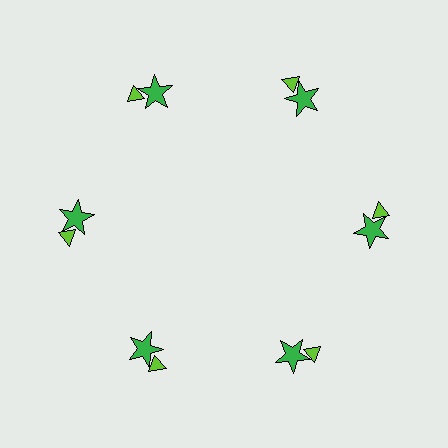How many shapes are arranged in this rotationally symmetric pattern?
There are 12 shapes, arranged in 6 groups of 2.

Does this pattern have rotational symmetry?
Yes, this pattern has 6-fold rotational symmetry. It looks the same after rotating 60 degrees around the center.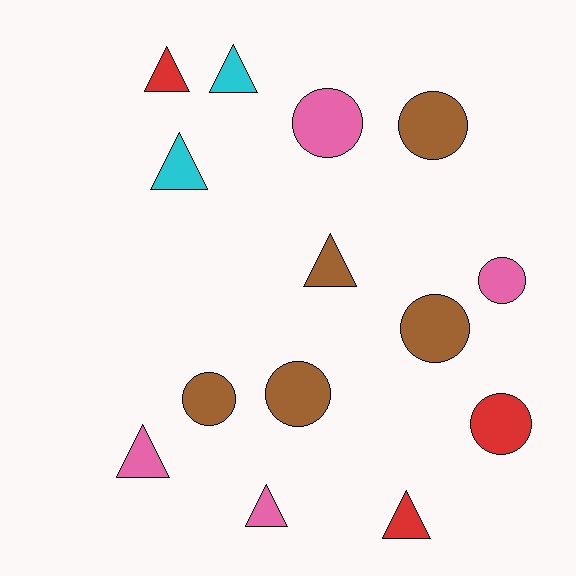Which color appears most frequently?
Brown, with 5 objects.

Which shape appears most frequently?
Triangle, with 7 objects.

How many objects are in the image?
There are 14 objects.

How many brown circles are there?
There are 4 brown circles.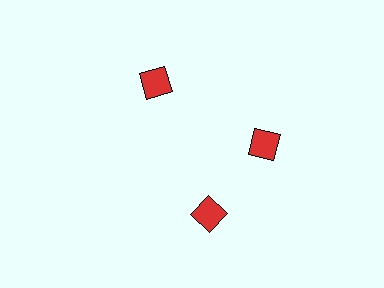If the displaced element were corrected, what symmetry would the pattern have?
It would have 3-fold rotational symmetry — the pattern would map onto itself every 120 degrees.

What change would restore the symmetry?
The symmetry would be restored by rotating it back into even spacing with its neighbors so that all 3 squares sit at equal angles and equal distance from the center.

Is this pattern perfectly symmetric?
No. The 3 red squares are arranged in a ring, but one element near the 7 o'clock position is rotated out of alignment along the ring, breaking the 3-fold rotational symmetry.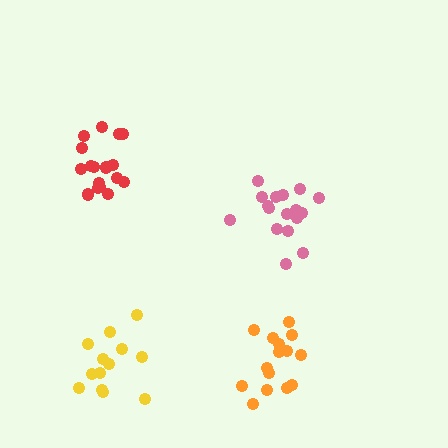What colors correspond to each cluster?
The clusters are colored: orange, pink, red, yellow.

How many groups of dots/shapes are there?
There are 4 groups.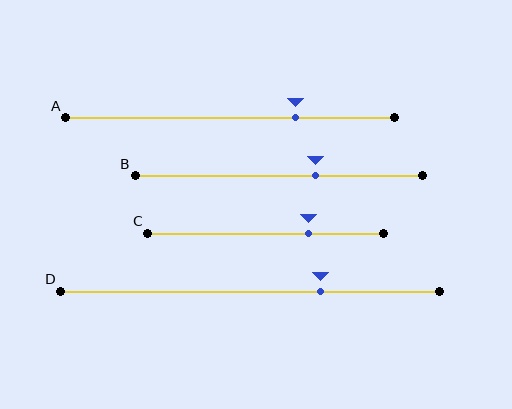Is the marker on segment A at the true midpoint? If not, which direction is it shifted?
No, the marker on segment A is shifted to the right by about 20% of the segment length.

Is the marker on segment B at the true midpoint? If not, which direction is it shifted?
No, the marker on segment B is shifted to the right by about 13% of the segment length.